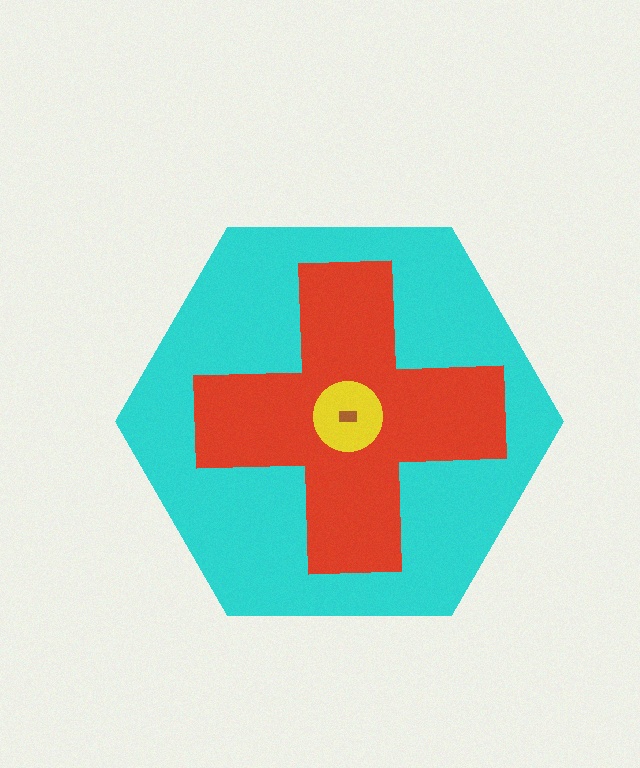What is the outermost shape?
The cyan hexagon.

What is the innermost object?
The brown rectangle.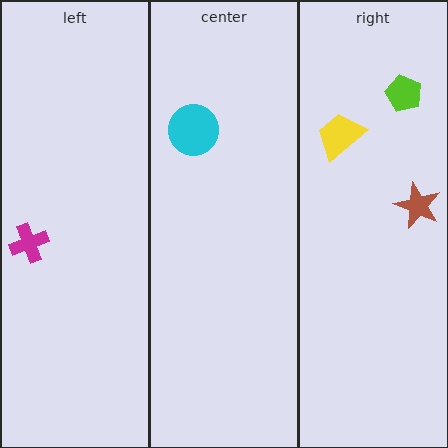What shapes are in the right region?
The lime pentagon, the yellow trapezoid, the brown star.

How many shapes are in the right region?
3.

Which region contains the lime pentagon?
The right region.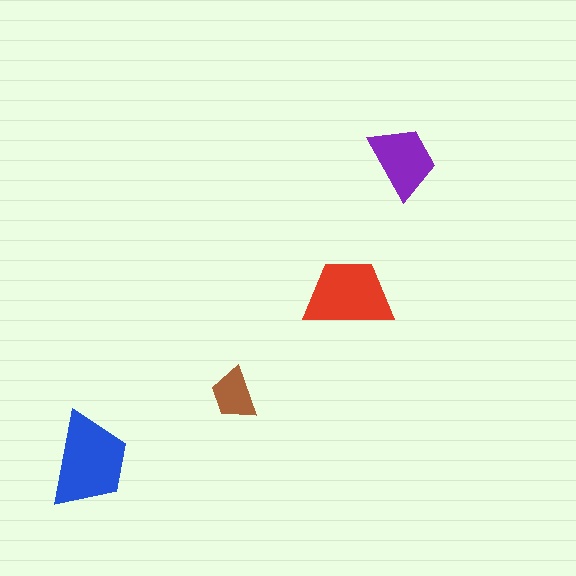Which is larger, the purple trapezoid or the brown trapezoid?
The purple one.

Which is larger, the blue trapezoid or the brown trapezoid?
The blue one.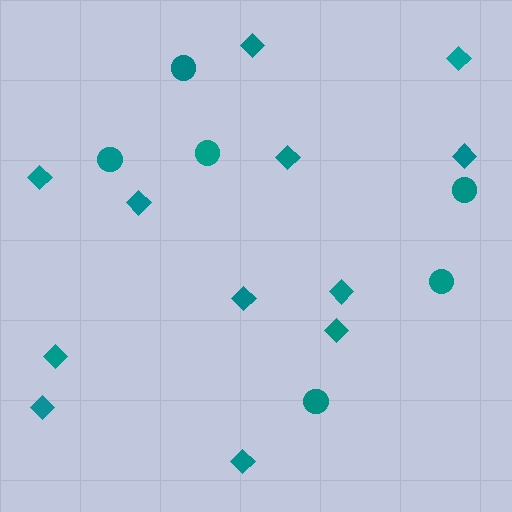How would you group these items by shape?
There are 2 groups: one group of diamonds (12) and one group of circles (6).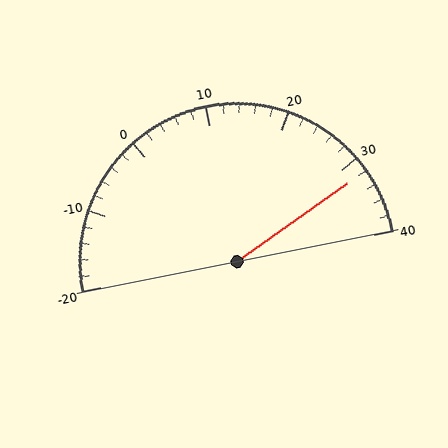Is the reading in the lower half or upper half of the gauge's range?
The reading is in the upper half of the range (-20 to 40).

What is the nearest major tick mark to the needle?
The nearest major tick mark is 30.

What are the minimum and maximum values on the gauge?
The gauge ranges from -20 to 40.